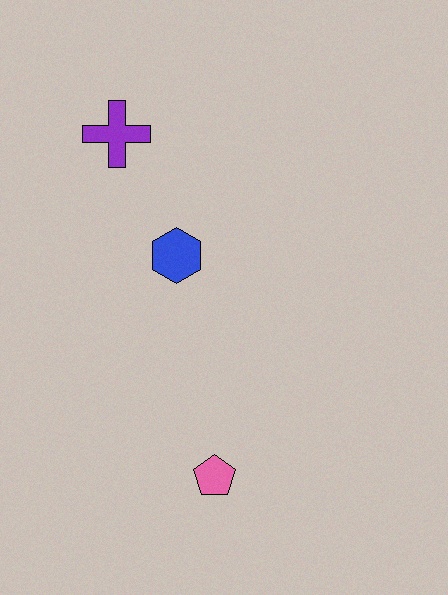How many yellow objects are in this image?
There are no yellow objects.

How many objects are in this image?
There are 3 objects.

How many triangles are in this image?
There are no triangles.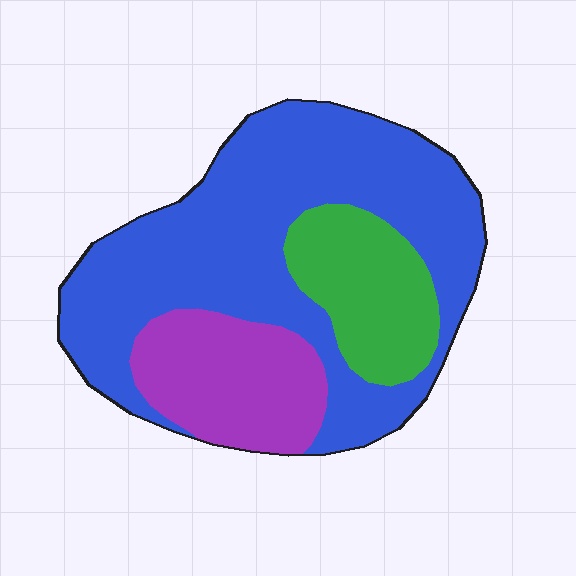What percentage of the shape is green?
Green takes up less than a quarter of the shape.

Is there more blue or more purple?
Blue.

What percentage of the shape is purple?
Purple covers about 20% of the shape.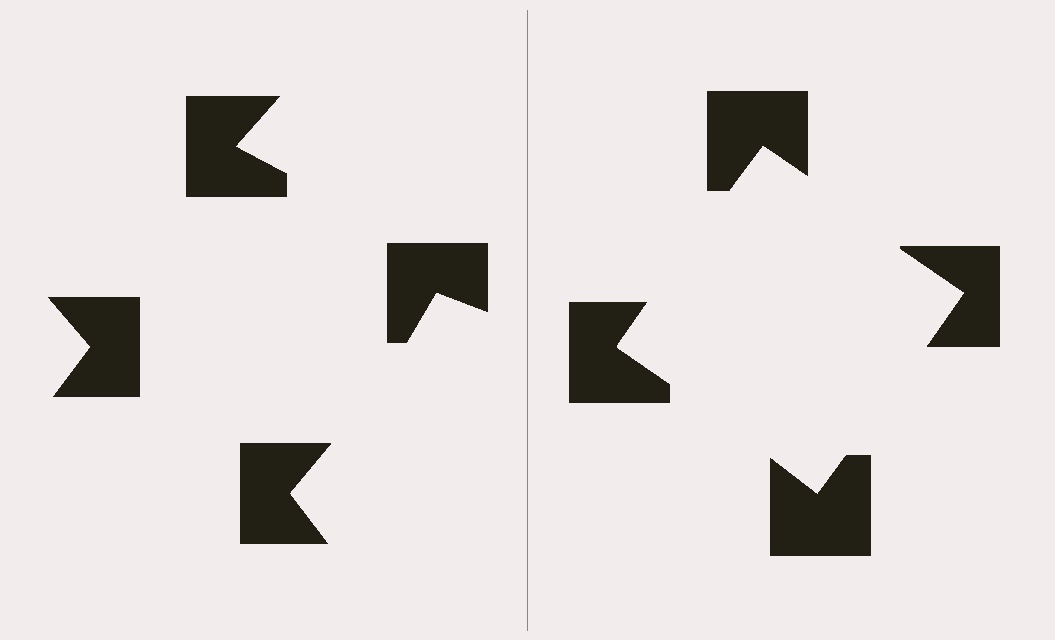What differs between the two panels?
The notched squares are positioned identically on both sides; only the wedge orientations differ. On the right they align to a square; on the left they are misaligned.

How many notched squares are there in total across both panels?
8 — 4 on each side.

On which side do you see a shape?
An illusory square appears on the right side. On the left side the wedge cuts are rotated, so no coherent shape forms.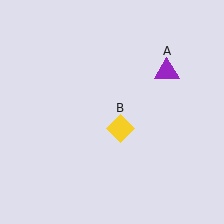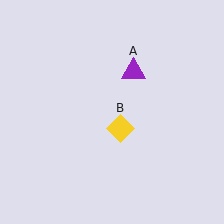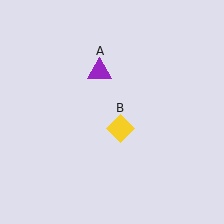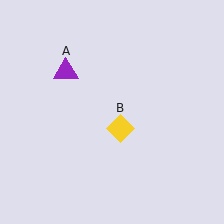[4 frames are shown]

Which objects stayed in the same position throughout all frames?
Yellow diamond (object B) remained stationary.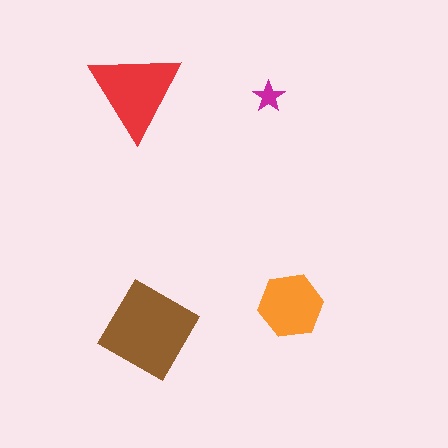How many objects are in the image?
There are 4 objects in the image.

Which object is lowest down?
The brown diamond is bottommost.